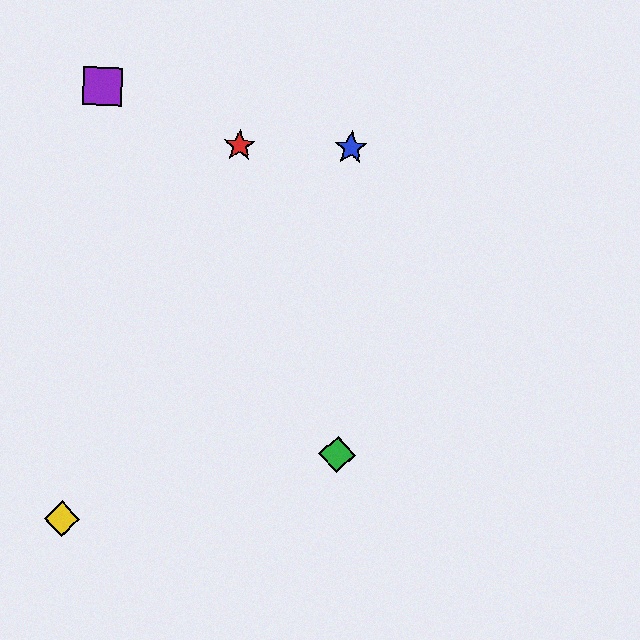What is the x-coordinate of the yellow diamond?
The yellow diamond is at x≈62.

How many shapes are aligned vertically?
2 shapes (the blue star, the green diamond) are aligned vertically.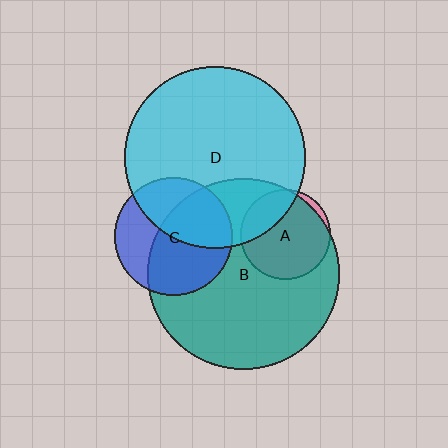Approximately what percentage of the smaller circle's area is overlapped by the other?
Approximately 25%.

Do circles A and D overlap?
Yes.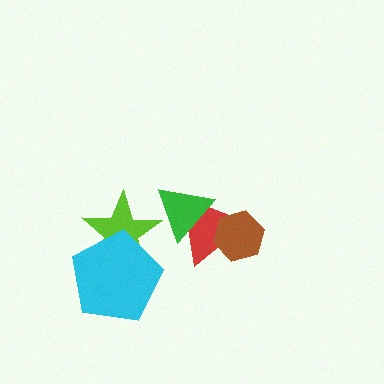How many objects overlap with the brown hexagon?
1 object overlaps with the brown hexagon.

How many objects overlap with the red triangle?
2 objects overlap with the red triangle.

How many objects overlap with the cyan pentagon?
1 object overlaps with the cyan pentagon.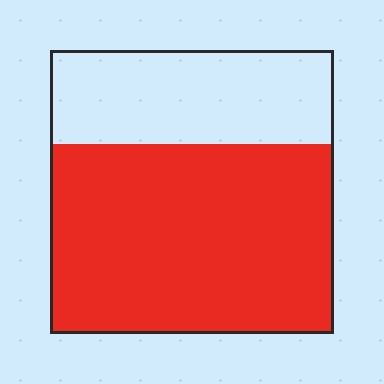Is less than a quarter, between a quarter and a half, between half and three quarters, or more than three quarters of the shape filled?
Between half and three quarters.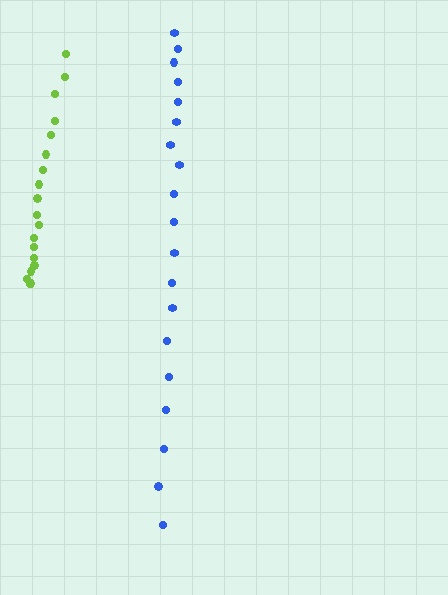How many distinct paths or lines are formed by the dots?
There are 2 distinct paths.